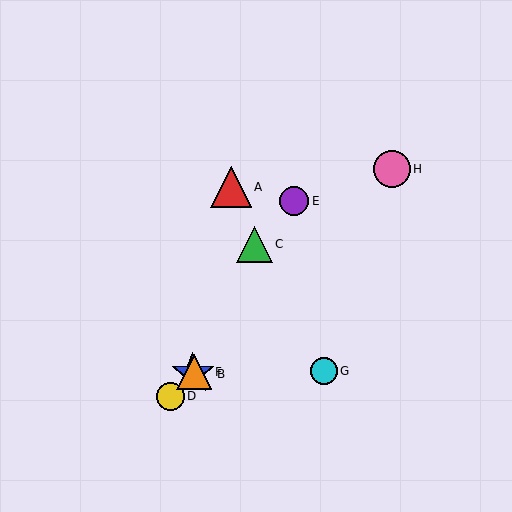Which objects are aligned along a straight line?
Objects B, D, F, H are aligned along a straight line.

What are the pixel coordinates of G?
Object G is at (324, 371).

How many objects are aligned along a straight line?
4 objects (B, D, F, H) are aligned along a straight line.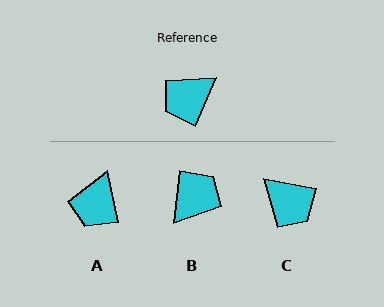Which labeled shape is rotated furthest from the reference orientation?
B, about 164 degrees away.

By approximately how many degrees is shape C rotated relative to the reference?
Approximately 103 degrees counter-clockwise.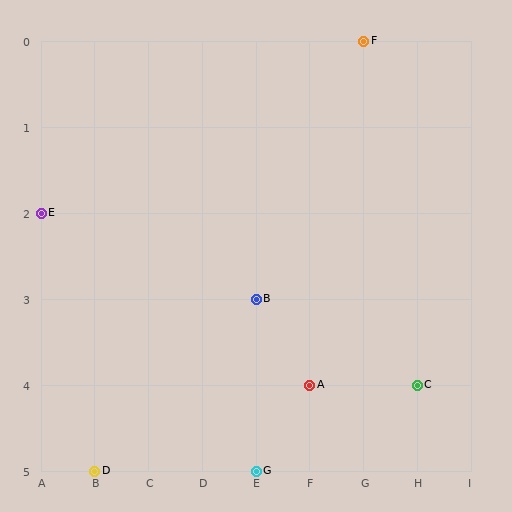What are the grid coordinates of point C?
Point C is at grid coordinates (H, 4).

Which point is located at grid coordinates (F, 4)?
Point A is at (F, 4).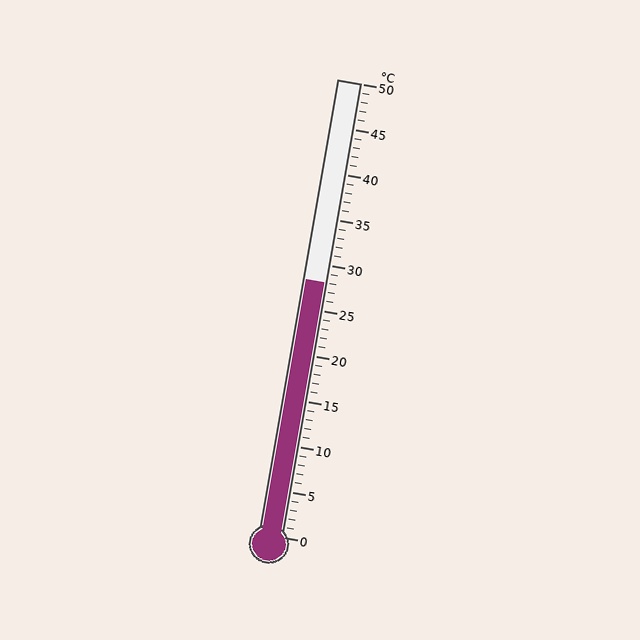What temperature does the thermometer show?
The thermometer shows approximately 28°C.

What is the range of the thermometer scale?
The thermometer scale ranges from 0°C to 50°C.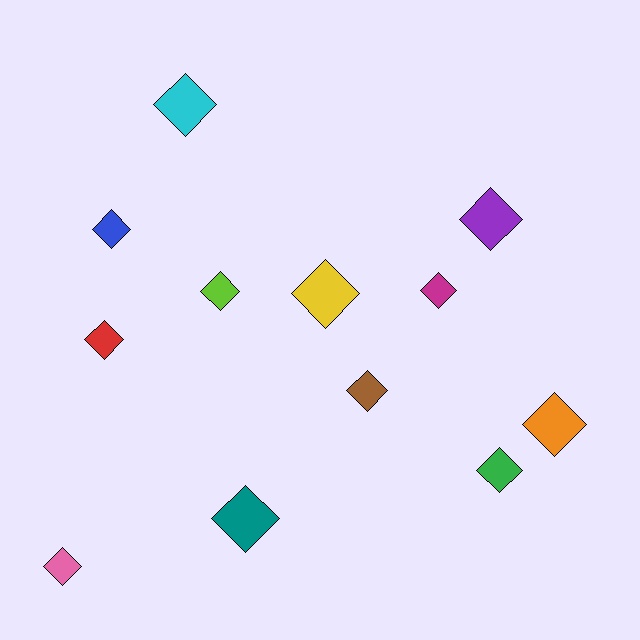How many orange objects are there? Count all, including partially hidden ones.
There is 1 orange object.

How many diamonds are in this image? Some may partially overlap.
There are 12 diamonds.